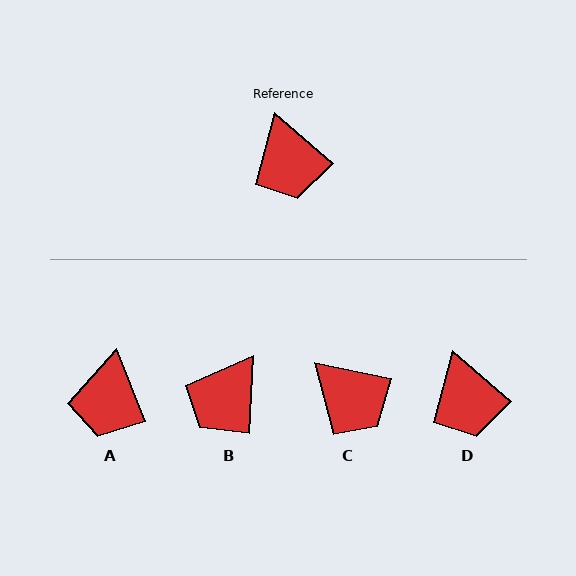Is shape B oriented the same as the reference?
No, it is off by about 52 degrees.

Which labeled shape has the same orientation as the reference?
D.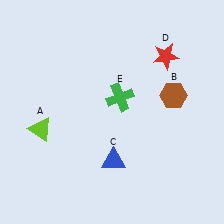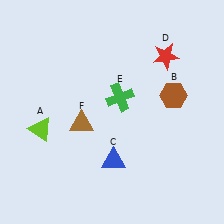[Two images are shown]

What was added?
A brown triangle (F) was added in Image 2.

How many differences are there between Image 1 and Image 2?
There is 1 difference between the two images.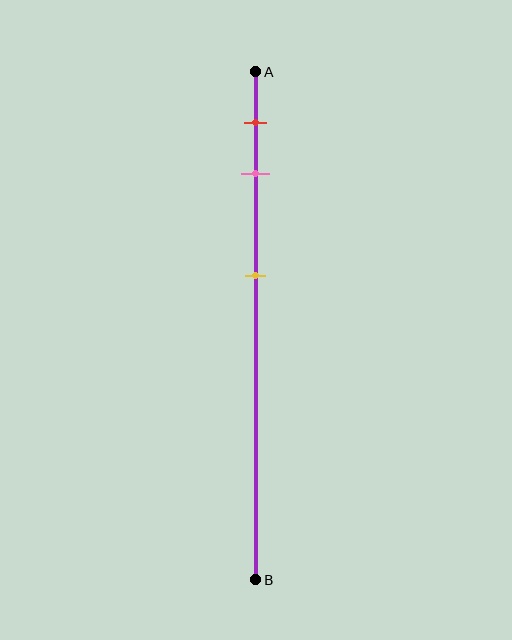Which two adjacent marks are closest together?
The red and pink marks are the closest adjacent pair.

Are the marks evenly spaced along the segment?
No, the marks are not evenly spaced.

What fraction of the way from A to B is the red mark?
The red mark is approximately 10% (0.1) of the way from A to B.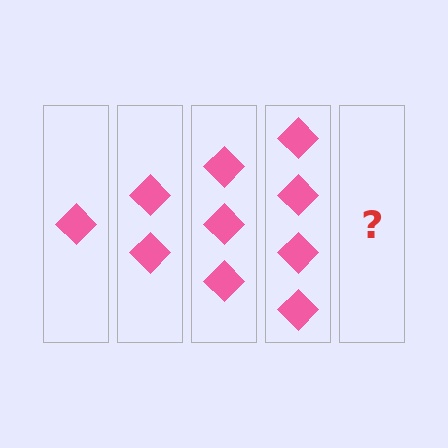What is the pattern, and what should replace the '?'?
The pattern is that each step adds one more diamond. The '?' should be 5 diamonds.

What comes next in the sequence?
The next element should be 5 diamonds.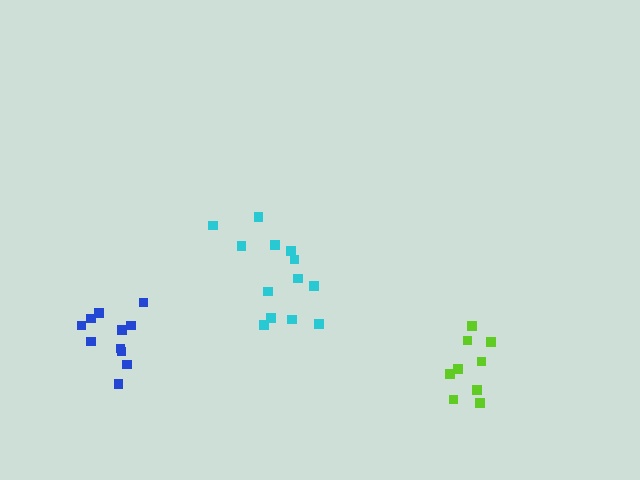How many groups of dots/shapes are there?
There are 3 groups.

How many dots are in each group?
Group 1: 9 dots, Group 2: 13 dots, Group 3: 11 dots (33 total).